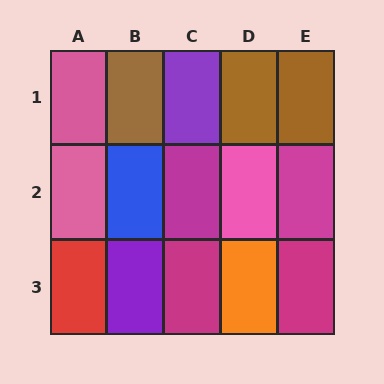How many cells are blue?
1 cell is blue.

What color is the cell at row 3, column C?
Magenta.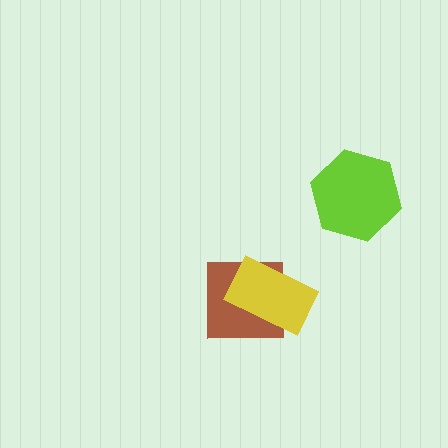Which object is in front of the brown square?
The yellow rectangle is in front of the brown square.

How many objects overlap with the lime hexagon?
0 objects overlap with the lime hexagon.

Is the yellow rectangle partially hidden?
No, no other shape covers it.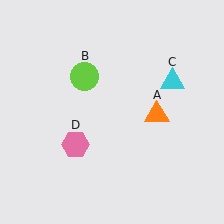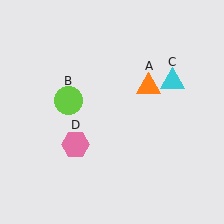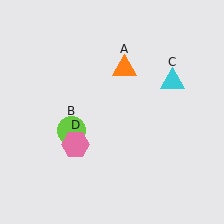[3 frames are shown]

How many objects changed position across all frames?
2 objects changed position: orange triangle (object A), lime circle (object B).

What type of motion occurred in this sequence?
The orange triangle (object A), lime circle (object B) rotated counterclockwise around the center of the scene.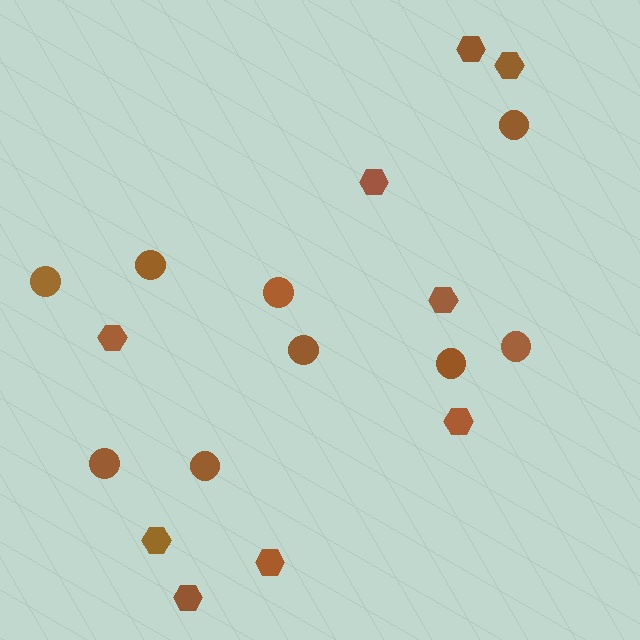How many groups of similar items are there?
There are 2 groups: one group of circles (9) and one group of hexagons (9).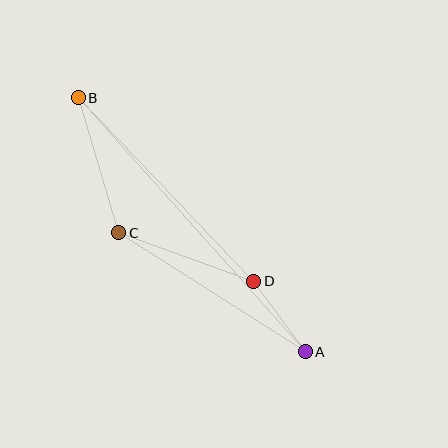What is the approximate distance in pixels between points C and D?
The distance between C and D is approximately 143 pixels.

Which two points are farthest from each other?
Points A and B are farthest from each other.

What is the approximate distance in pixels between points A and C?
The distance between A and C is approximately 221 pixels.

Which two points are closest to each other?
Points A and D are closest to each other.